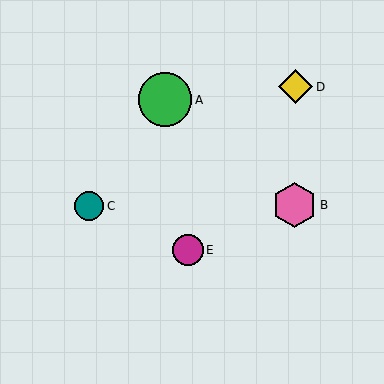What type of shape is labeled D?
Shape D is a yellow diamond.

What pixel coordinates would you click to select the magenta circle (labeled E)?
Click at (188, 250) to select the magenta circle E.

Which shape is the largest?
The green circle (labeled A) is the largest.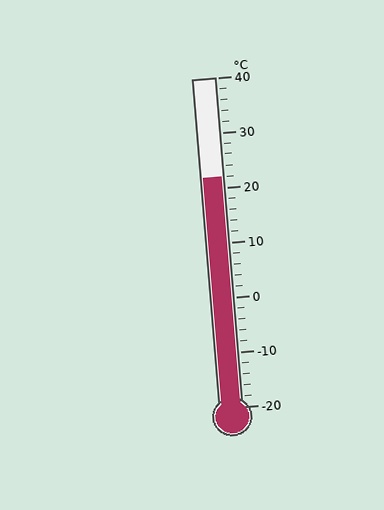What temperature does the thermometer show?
The thermometer shows approximately 22°C.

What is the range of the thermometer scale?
The thermometer scale ranges from -20°C to 40°C.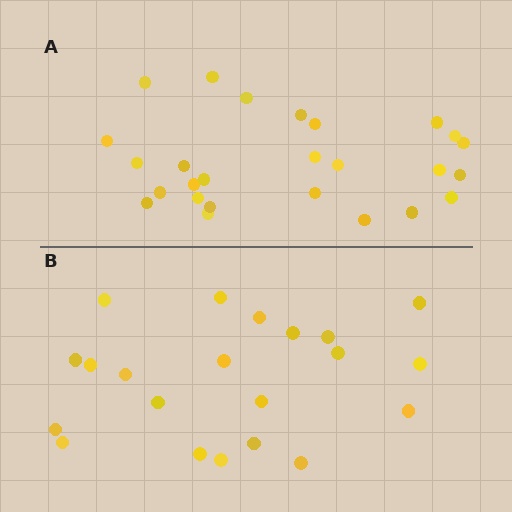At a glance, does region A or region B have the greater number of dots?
Region A (the top region) has more dots.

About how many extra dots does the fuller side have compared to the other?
Region A has about 5 more dots than region B.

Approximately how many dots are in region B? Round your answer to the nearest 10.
About 20 dots. (The exact count is 21, which rounds to 20.)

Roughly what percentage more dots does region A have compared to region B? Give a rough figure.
About 25% more.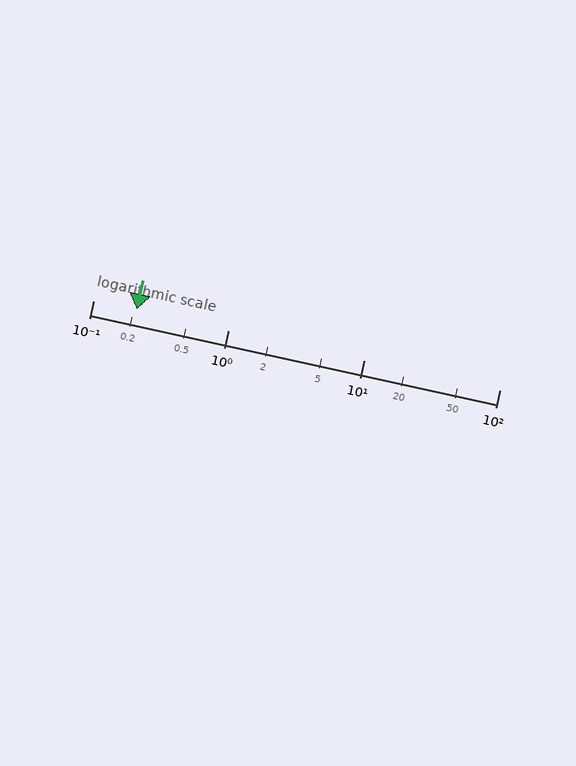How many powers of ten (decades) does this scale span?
The scale spans 3 decades, from 0.1 to 100.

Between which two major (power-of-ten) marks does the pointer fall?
The pointer is between 0.1 and 1.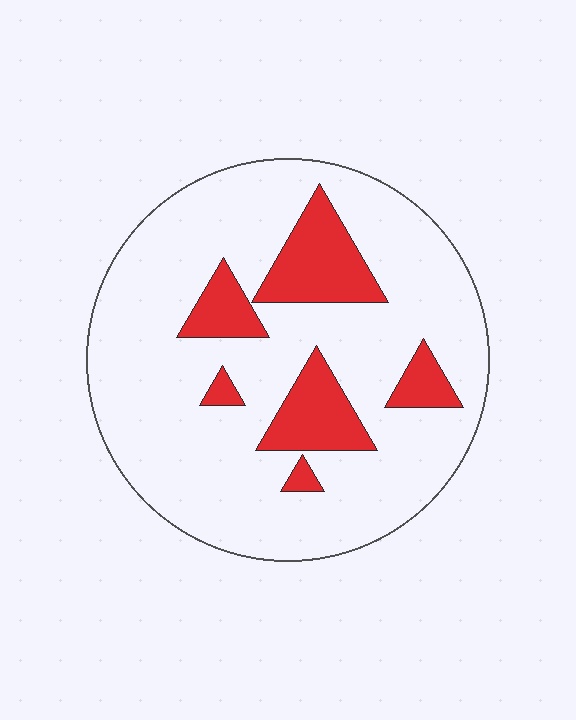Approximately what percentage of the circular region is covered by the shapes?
Approximately 20%.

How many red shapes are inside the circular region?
6.